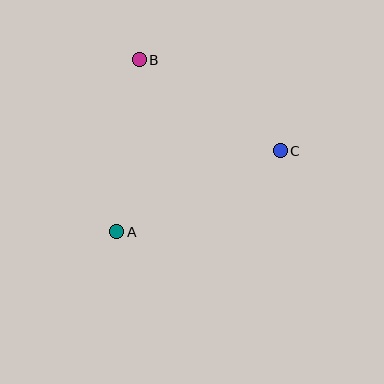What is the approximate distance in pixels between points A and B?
The distance between A and B is approximately 173 pixels.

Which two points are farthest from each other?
Points A and C are farthest from each other.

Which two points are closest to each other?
Points B and C are closest to each other.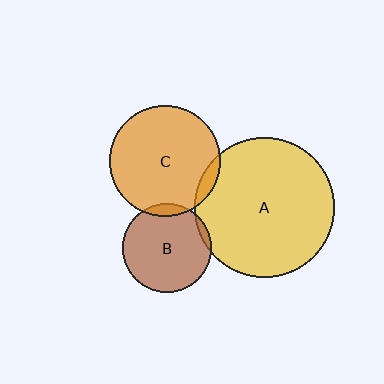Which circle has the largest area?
Circle A (yellow).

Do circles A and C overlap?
Yes.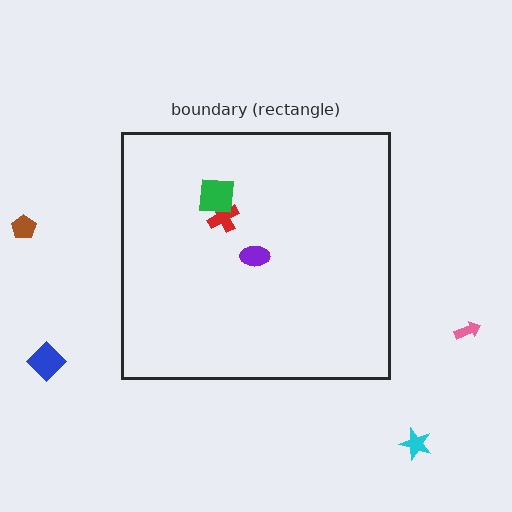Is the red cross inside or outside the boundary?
Inside.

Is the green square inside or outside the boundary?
Inside.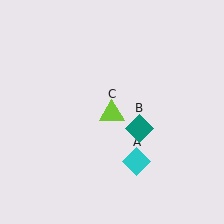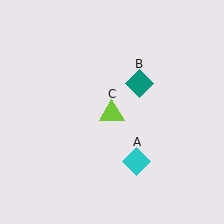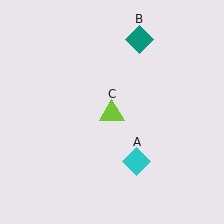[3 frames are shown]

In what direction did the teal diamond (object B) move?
The teal diamond (object B) moved up.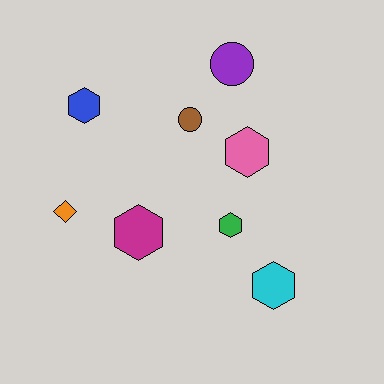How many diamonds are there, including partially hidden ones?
There is 1 diamond.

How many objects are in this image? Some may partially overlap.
There are 8 objects.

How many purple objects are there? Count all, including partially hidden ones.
There is 1 purple object.